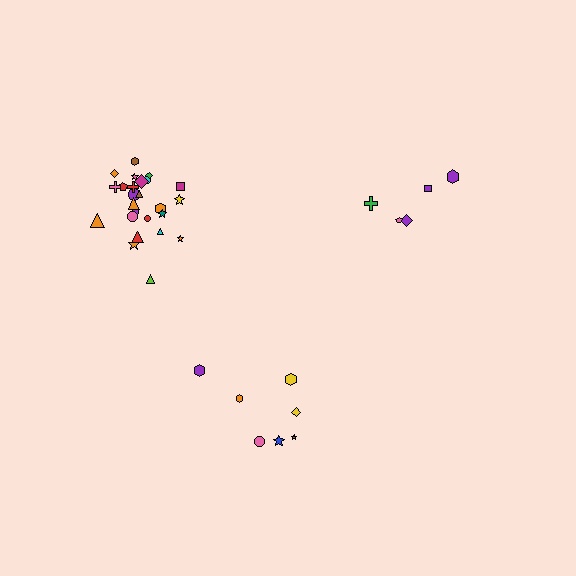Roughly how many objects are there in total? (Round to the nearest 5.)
Roughly 35 objects in total.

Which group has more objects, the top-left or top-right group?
The top-left group.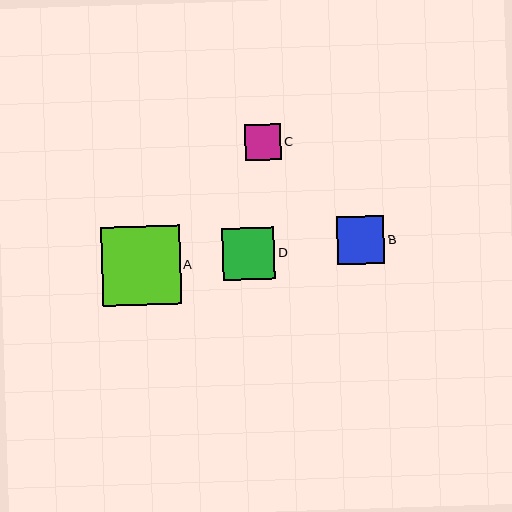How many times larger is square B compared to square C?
Square B is approximately 1.3 times the size of square C.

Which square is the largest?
Square A is the largest with a size of approximately 79 pixels.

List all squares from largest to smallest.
From largest to smallest: A, D, B, C.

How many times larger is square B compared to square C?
Square B is approximately 1.3 times the size of square C.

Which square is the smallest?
Square C is the smallest with a size of approximately 36 pixels.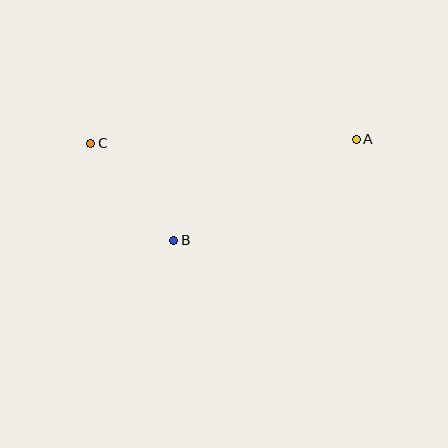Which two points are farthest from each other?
Points A and C are farthest from each other.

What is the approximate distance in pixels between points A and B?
The distance between A and B is approximately 208 pixels.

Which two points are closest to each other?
Points B and C are closest to each other.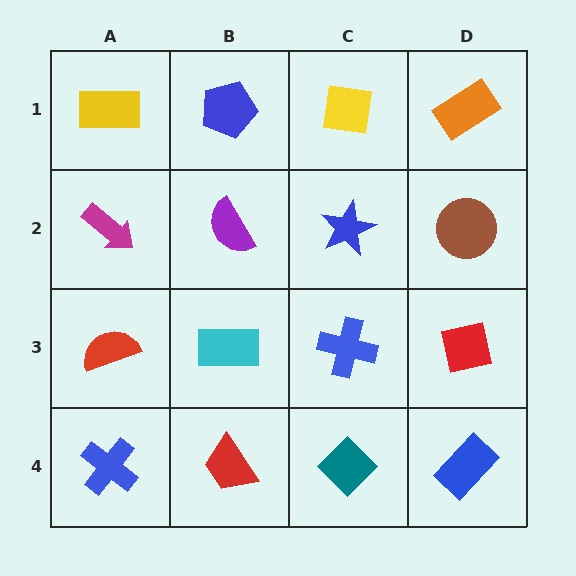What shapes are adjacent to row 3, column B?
A purple semicircle (row 2, column B), a red trapezoid (row 4, column B), a red semicircle (row 3, column A), a blue cross (row 3, column C).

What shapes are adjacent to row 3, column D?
A brown circle (row 2, column D), a blue rectangle (row 4, column D), a blue cross (row 3, column C).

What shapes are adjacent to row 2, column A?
A yellow rectangle (row 1, column A), a red semicircle (row 3, column A), a purple semicircle (row 2, column B).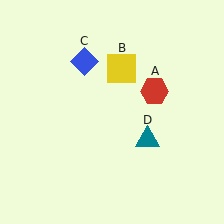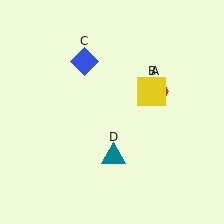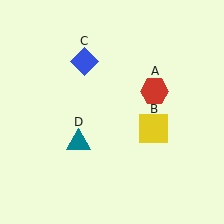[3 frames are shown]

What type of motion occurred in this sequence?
The yellow square (object B), teal triangle (object D) rotated clockwise around the center of the scene.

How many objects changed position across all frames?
2 objects changed position: yellow square (object B), teal triangle (object D).